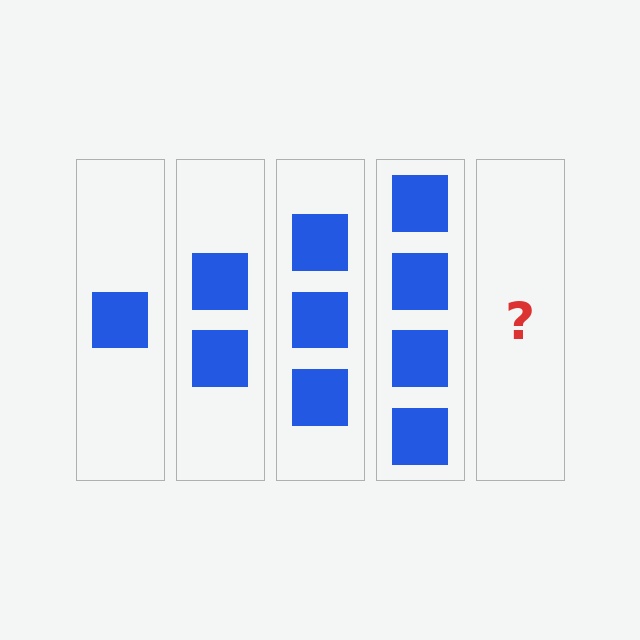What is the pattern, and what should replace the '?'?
The pattern is that each step adds one more square. The '?' should be 5 squares.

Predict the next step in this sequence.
The next step is 5 squares.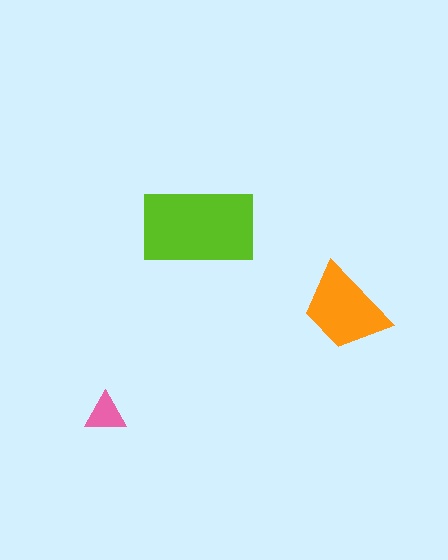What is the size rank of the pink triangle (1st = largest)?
3rd.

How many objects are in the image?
There are 3 objects in the image.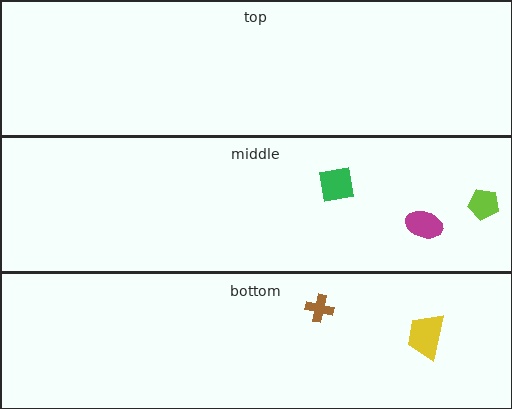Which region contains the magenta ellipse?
The middle region.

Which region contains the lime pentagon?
The middle region.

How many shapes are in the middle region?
3.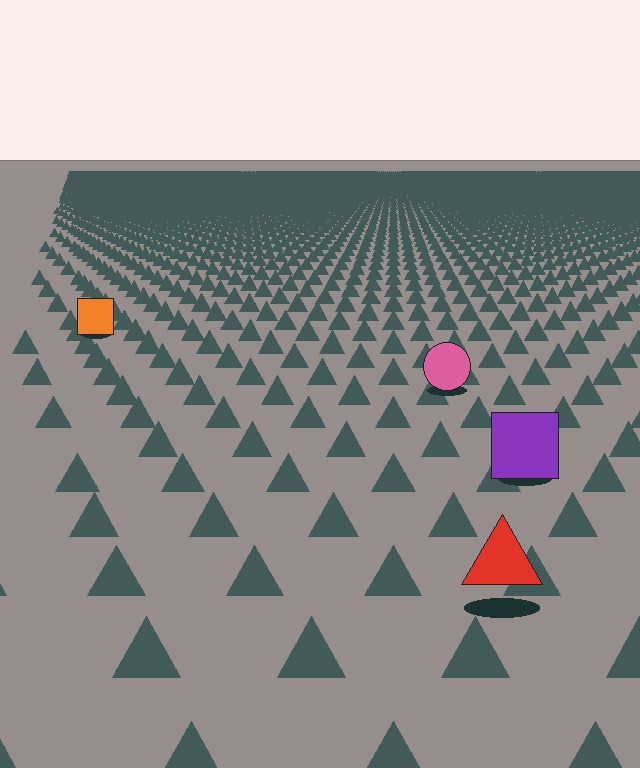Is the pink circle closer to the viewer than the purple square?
No. The purple square is closer — you can tell from the texture gradient: the ground texture is coarser near it.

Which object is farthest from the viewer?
The orange square is farthest from the viewer. It appears smaller and the ground texture around it is denser.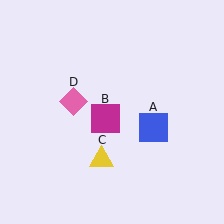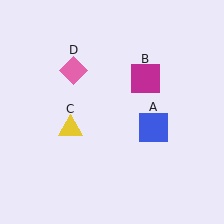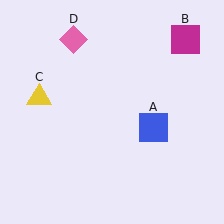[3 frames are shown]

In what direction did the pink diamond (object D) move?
The pink diamond (object D) moved up.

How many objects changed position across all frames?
3 objects changed position: magenta square (object B), yellow triangle (object C), pink diamond (object D).